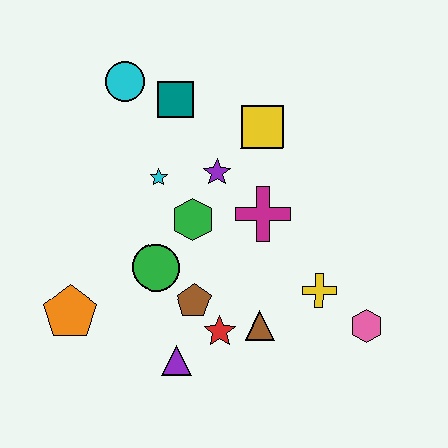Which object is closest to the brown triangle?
The red star is closest to the brown triangle.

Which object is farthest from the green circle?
The pink hexagon is farthest from the green circle.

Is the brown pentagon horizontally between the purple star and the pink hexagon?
No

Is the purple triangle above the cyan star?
No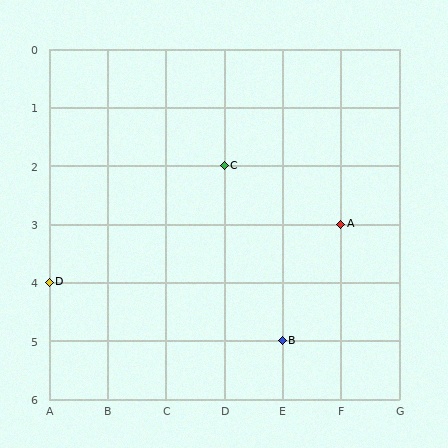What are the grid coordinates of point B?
Point B is at grid coordinates (E, 5).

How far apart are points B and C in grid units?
Points B and C are 1 column and 3 rows apart (about 3.2 grid units diagonally).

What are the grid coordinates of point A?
Point A is at grid coordinates (F, 3).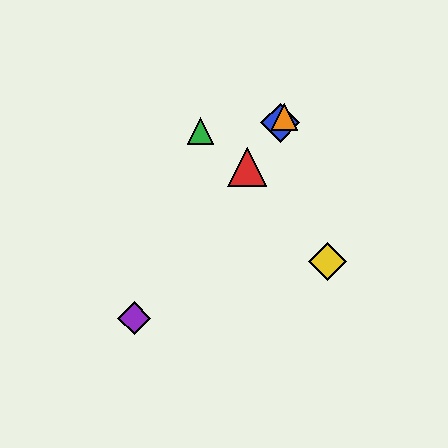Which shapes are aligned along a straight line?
The red triangle, the blue diamond, the purple diamond, the orange triangle are aligned along a straight line.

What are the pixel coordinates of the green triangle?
The green triangle is at (201, 131).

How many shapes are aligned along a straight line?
4 shapes (the red triangle, the blue diamond, the purple diamond, the orange triangle) are aligned along a straight line.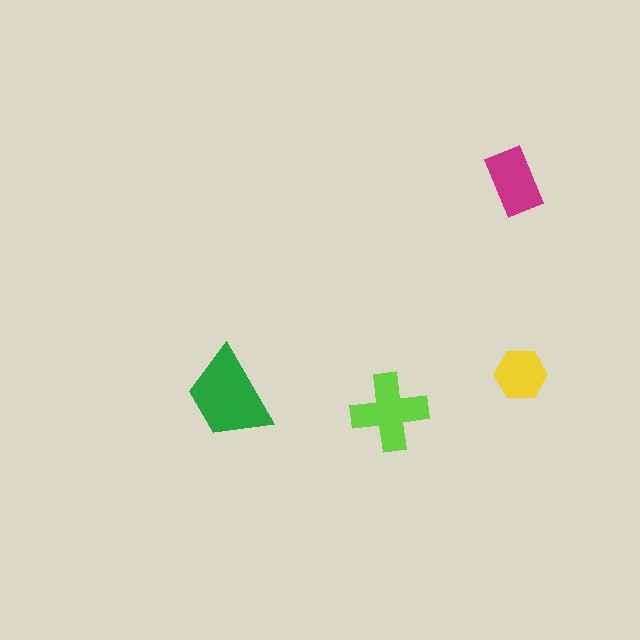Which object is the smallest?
The yellow hexagon.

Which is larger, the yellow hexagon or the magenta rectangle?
The magenta rectangle.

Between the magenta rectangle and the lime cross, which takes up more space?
The lime cross.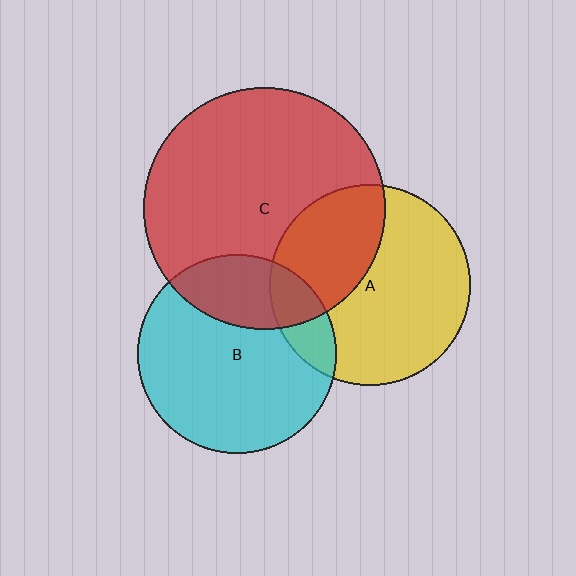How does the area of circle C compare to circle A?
Approximately 1.5 times.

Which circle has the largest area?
Circle C (red).